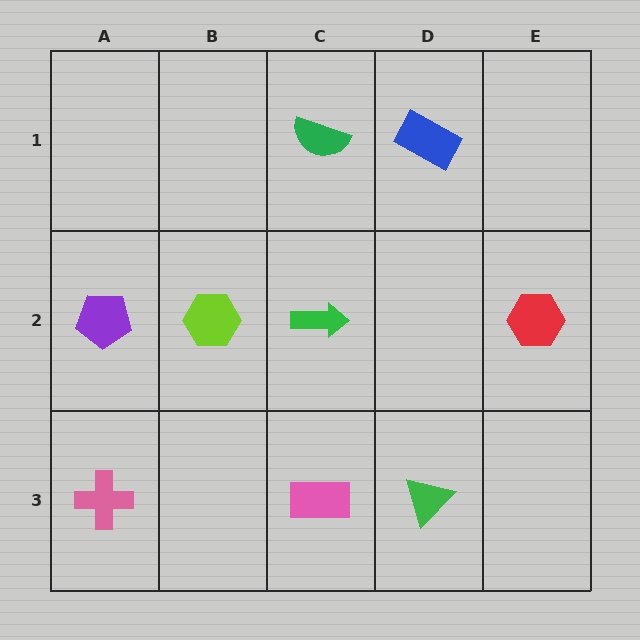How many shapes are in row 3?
3 shapes.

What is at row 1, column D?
A blue rectangle.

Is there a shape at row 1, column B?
No, that cell is empty.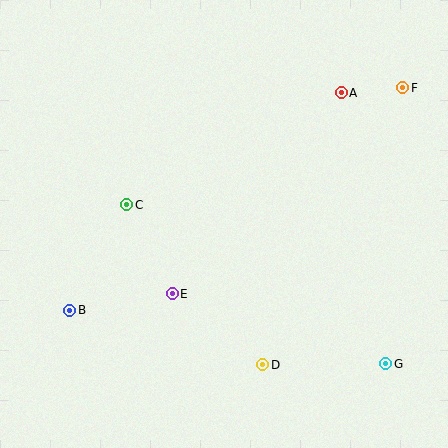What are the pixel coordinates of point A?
Point A is at (341, 93).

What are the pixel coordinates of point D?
Point D is at (263, 365).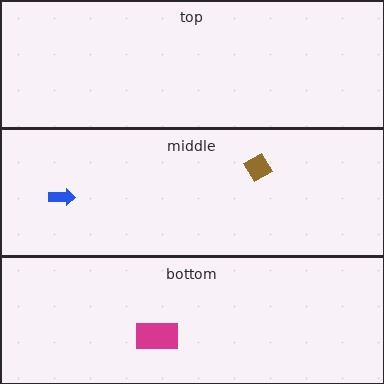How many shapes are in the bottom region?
1.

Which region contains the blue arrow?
The middle region.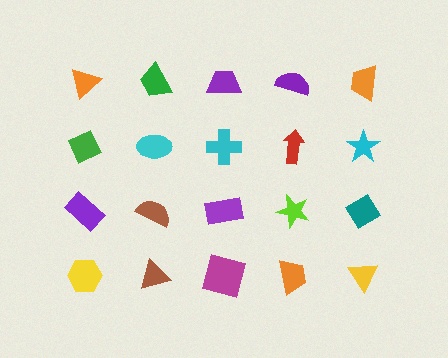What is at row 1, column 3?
A purple trapezoid.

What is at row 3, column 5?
A teal diamond.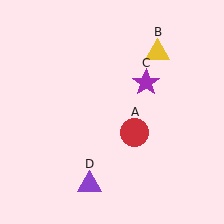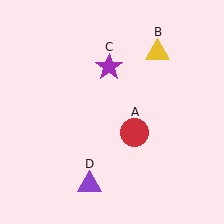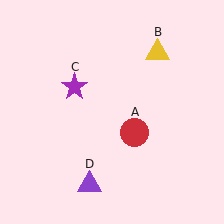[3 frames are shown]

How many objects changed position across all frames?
1 object changed position: purple star (object C).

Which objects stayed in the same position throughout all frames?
Red circle (object A) and yellow triangle (object B) and purple triangle (object D) remained stationary.